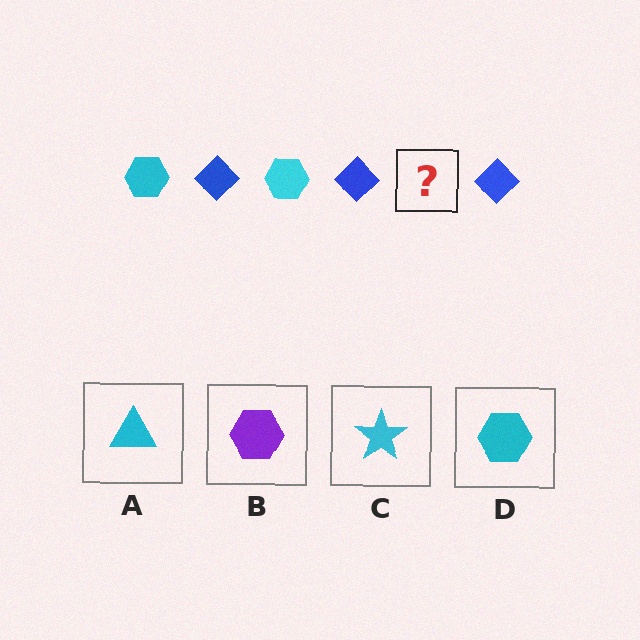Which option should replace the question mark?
Option D.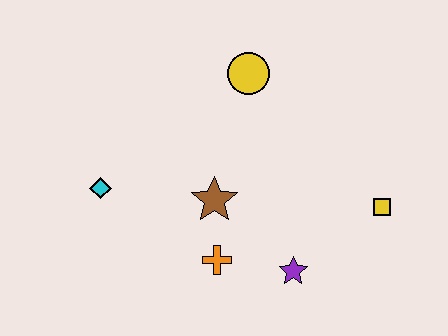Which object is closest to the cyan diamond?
The brown star is closest to the cyan diamond.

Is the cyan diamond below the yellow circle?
Yes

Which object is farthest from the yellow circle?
The purple star is farthest from the yellow circle.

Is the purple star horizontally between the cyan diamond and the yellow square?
Yes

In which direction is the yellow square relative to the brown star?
The yellow square is to the right of the brown star.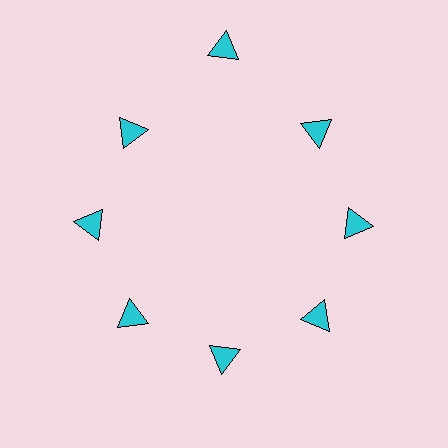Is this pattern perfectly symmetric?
No. The 8 cyan triangles are arranged in a ring, but one element near the 12 o'clock position is pushed outward from the center, breaking the 8-fold rotational symmetry.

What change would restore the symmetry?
The symmetry would be restored by moving it inward, back onto the ring so that all 8 triangles sit at equal angles and equal distance from the center.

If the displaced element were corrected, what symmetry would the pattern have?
It would have 8-fold rotational symmetry — the pattern would map onto itself every 45 degrees.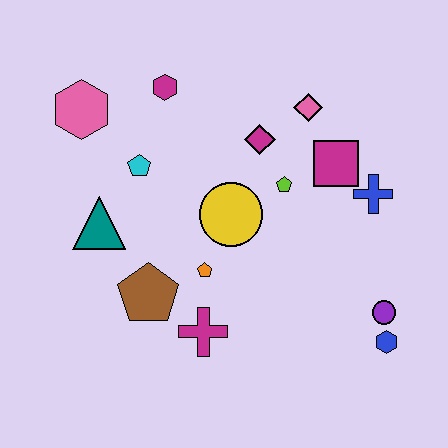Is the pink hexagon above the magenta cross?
Yes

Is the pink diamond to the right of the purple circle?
No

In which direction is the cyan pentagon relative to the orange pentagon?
The cyan pentagon is above the orange pentagon.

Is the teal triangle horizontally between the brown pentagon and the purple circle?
No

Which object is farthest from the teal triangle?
The blue hexagon is farthest from the teal triangle.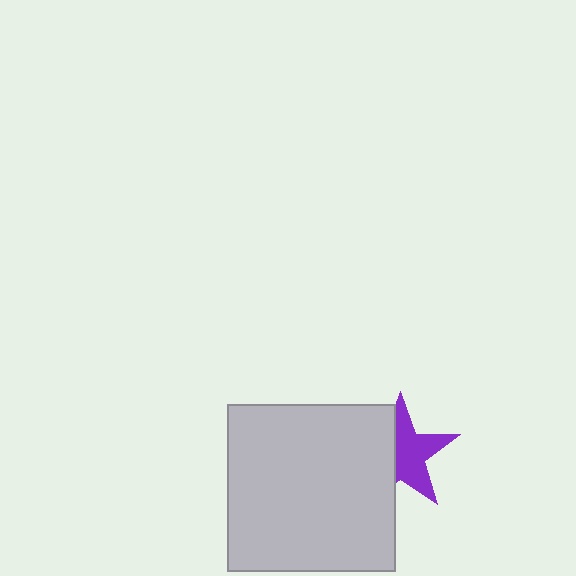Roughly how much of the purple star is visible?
About half of it is visible (roughly 59%).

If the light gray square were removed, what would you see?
You would see the complete purple star.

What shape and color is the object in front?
The object in front is a light gray square.